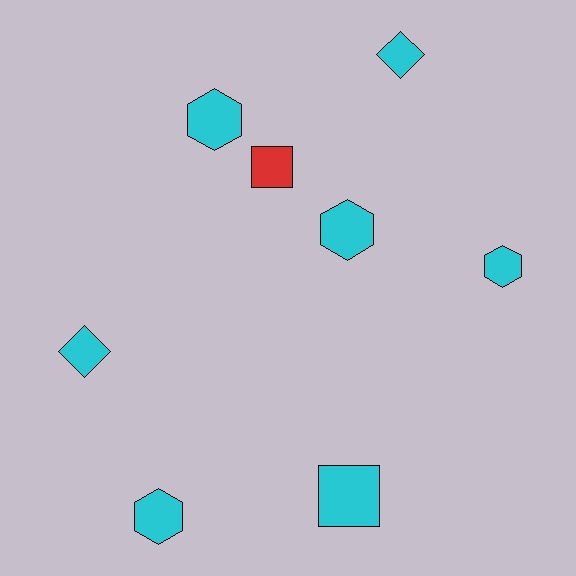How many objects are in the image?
There are 8 objects.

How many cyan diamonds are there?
There are 2 cyan diamonds.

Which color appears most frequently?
Cyan, with 7 objects.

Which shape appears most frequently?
Hexagon, with 4 objects.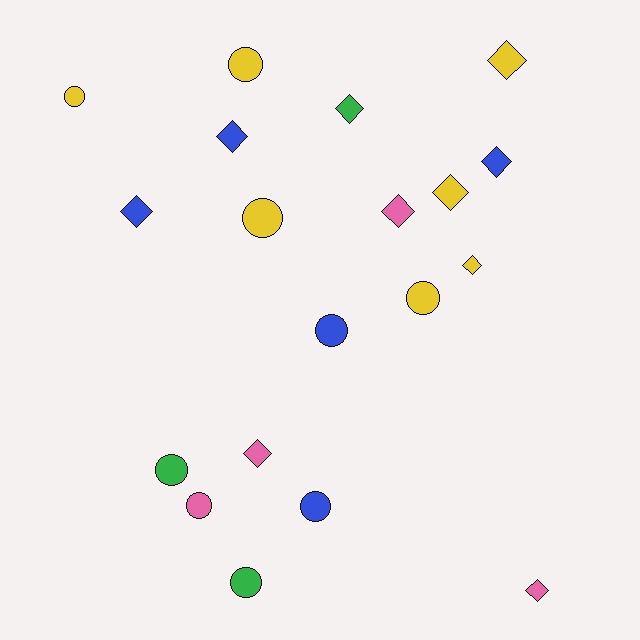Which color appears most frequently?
Yellow, with 7 objects.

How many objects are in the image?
There are 19 objects.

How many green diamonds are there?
There is 1 green diamond.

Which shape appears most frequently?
Diamond, with 10 objects.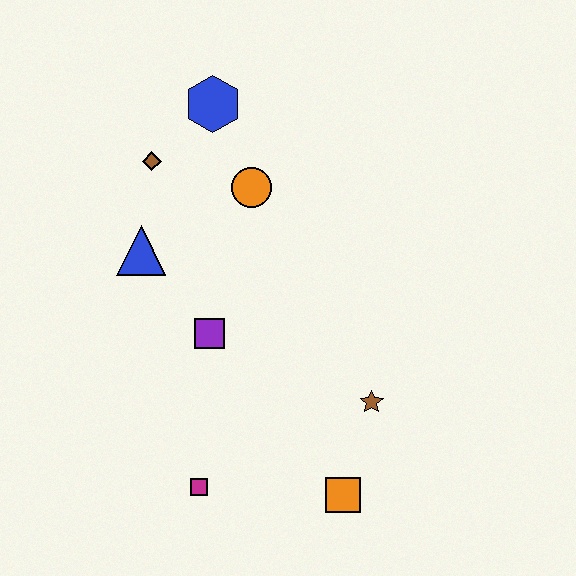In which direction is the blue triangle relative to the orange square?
The blue triangle is above the orange square.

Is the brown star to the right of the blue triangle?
Yes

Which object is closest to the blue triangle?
The brown diamond is closest to the blue triangle.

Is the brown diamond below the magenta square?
No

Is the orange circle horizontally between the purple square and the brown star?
Yes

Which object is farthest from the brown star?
The blue hexagon is farthest from the brown star.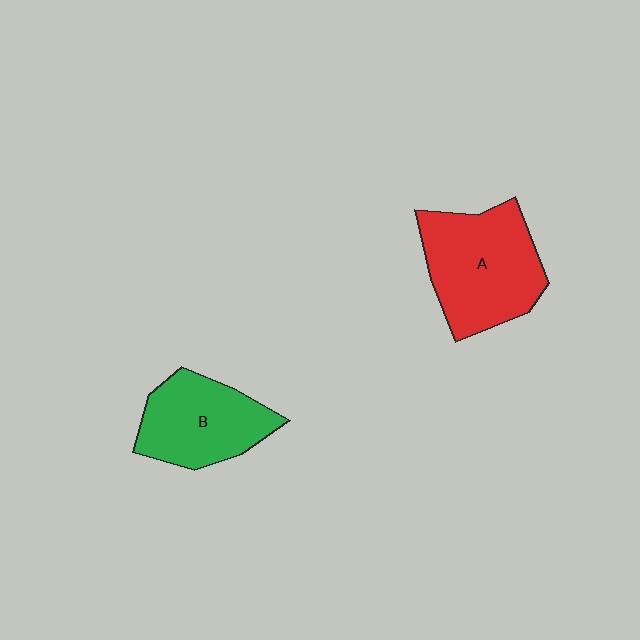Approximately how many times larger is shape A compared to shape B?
Approximately 1.3 times.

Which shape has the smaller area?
Shape B (green).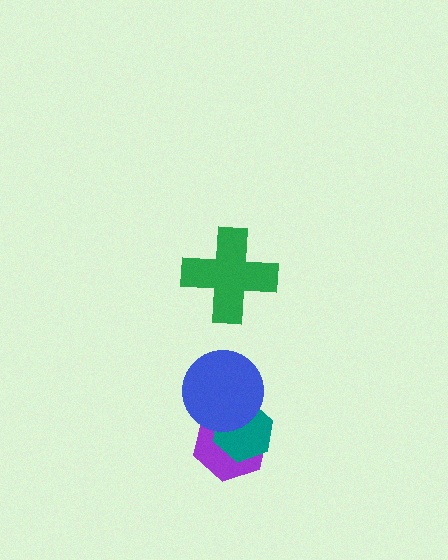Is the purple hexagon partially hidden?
Yes, it is partially covered by another shape.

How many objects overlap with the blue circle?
2 objects overlap with the blue circle.